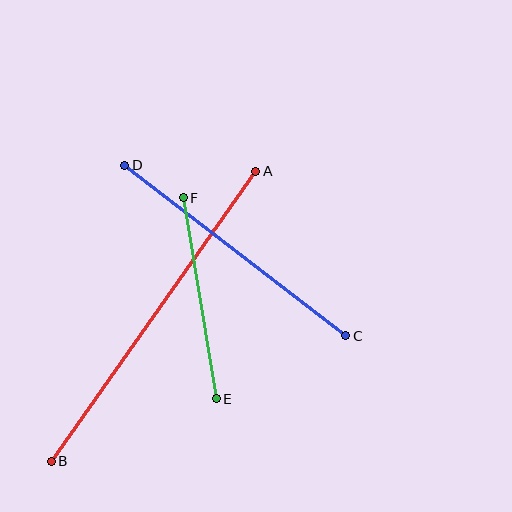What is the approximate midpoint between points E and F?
The midpoint is at approximately (200, 298) pixels.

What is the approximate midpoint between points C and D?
The midpoint is at approximately (235, 250) pixels.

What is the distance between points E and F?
The distance is approximately 204 pixels.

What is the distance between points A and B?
The distance is approximately 355 pixels.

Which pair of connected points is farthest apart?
Points A and B are farthest apart.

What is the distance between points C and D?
The distance is approximately 279 pixels.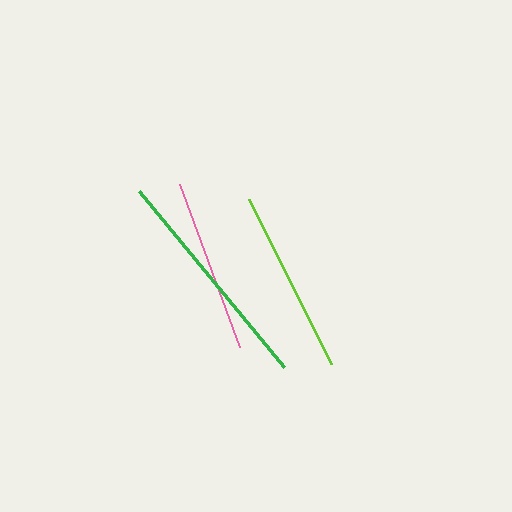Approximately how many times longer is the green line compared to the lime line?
The green line is approximately 1.2 times the length of the lime line.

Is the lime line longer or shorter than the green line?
The green line is longer than the lime line.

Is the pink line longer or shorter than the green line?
The green line is longer than the pink line.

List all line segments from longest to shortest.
From longest to shortest: green, lime, pink.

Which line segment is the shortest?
The pink line is the shortest at approximately 174 pixels.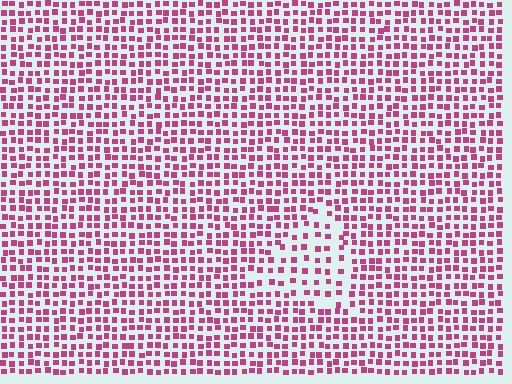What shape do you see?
I see a triangle.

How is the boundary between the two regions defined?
The boundary is defined by a change in element density (approximately 1.8x ratio). All elements are the same color, size, and shape.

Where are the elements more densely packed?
The elements are more densely packed outside the triangle boundary.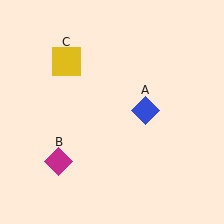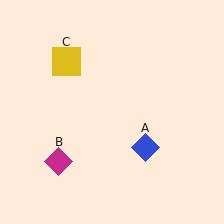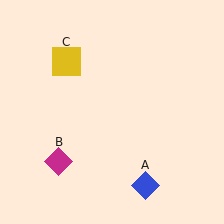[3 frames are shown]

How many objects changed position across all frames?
1 object changed position: blue diamond (object A).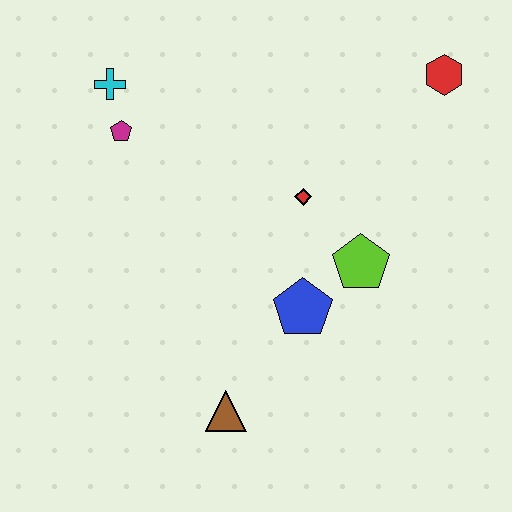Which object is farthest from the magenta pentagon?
The red hexagon is farthest from the magenta pentagon.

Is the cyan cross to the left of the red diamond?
Yes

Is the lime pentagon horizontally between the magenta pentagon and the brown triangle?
No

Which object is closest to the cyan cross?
The magenta pentagon is closest to the cyan cross.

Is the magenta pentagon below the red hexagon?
Yes